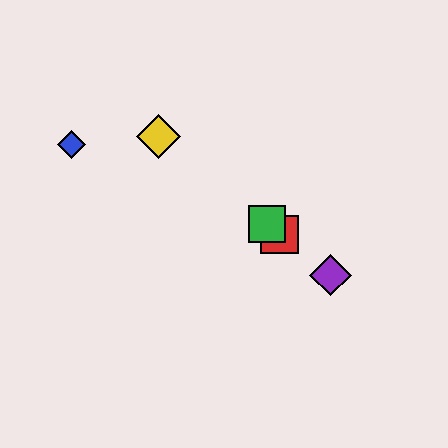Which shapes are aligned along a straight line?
The red square, the green square, the yellow diamond, the purple diamond are aligned along a straight line.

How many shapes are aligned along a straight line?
4 shapes (the red square, the green square, the yellow diamond, the purple diamond) are aligned along a straight line.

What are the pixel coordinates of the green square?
The green square is at (267, 224).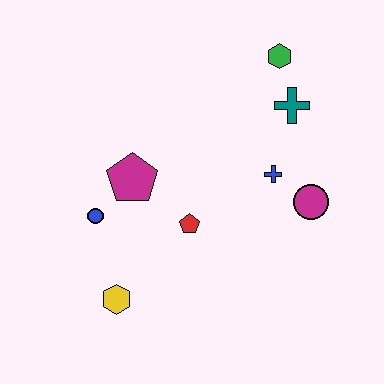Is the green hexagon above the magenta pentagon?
Yes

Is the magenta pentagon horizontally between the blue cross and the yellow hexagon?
Yes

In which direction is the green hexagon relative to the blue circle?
The green hexagon is to the right of the blue circle.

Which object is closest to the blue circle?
The magenta pentagon is closest to the blue circle.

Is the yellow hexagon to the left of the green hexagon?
Yes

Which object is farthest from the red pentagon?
The green hexagon is farthest from the red pentagon.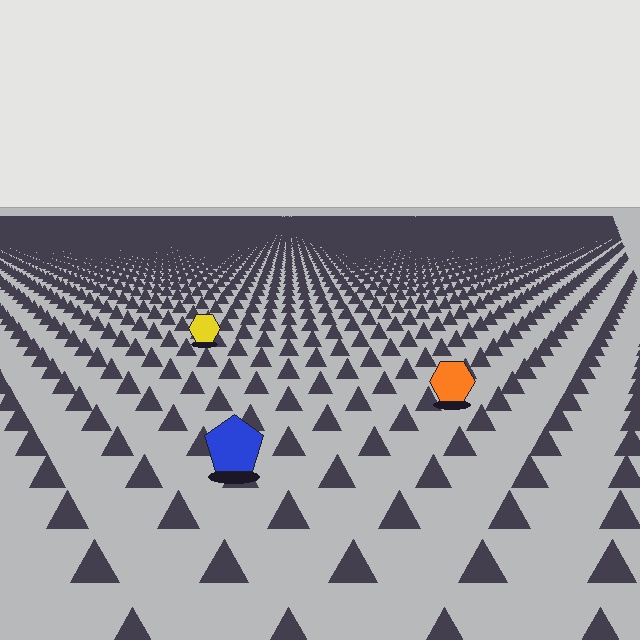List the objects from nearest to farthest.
From nearest to farthest: the blue pentagon, the orange hexagon, the yellow hexagon.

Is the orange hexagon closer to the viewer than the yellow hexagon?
Yes. The orange hexagon is closer — you can tell from the texture gradient: the ground texture is coarser near it.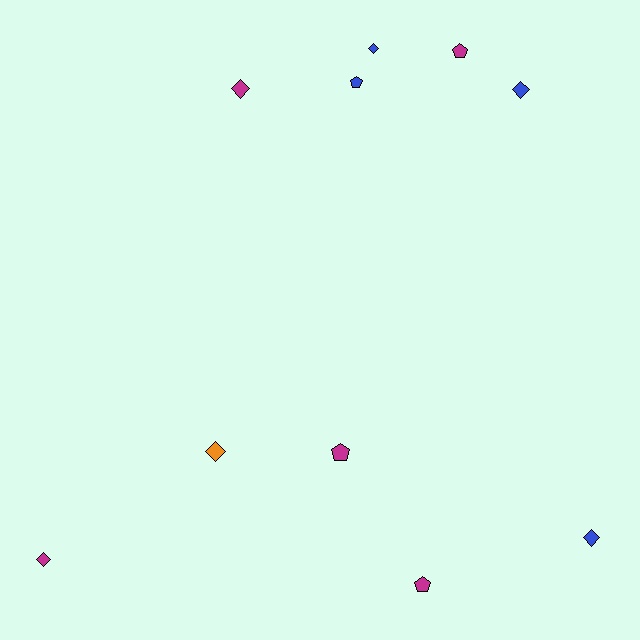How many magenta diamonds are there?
There are 2 magenta diamonds.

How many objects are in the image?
There are 10 objects.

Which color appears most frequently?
Magenta, with 5 objects.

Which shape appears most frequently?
Diamond, with 6 objects.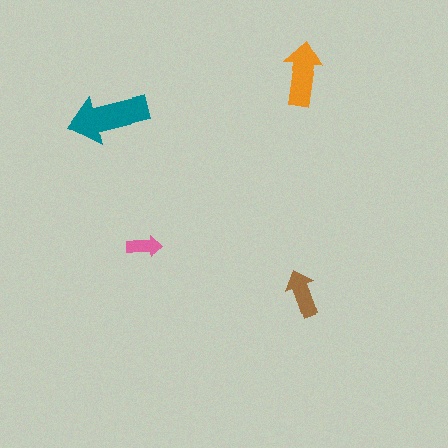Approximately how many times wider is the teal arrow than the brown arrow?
About 1.5 times wider.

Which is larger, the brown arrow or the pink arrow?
The brown one.